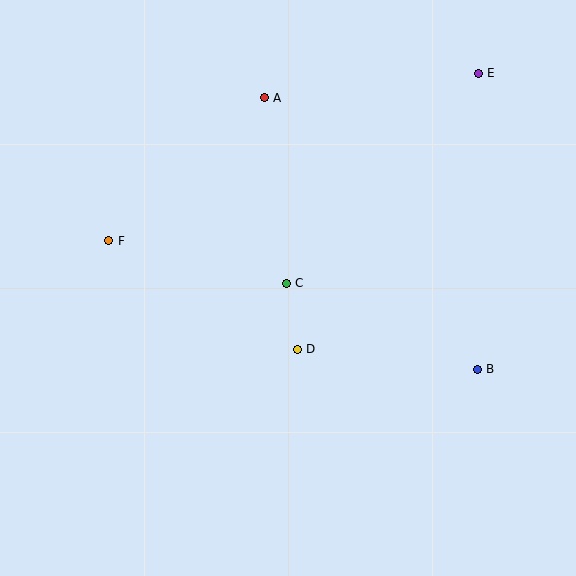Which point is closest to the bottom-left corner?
Point F is closest to the bottom-left corner.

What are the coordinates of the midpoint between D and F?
The midpoint between D and F is at (203, 295).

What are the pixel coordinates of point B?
Point B is at (477, 369).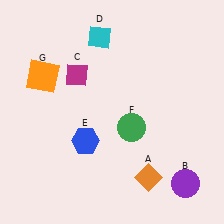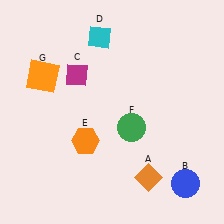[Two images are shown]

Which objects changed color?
B changed from purple to blue. E changed from blue to orange.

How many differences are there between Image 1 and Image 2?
There are 2 differences between the two images.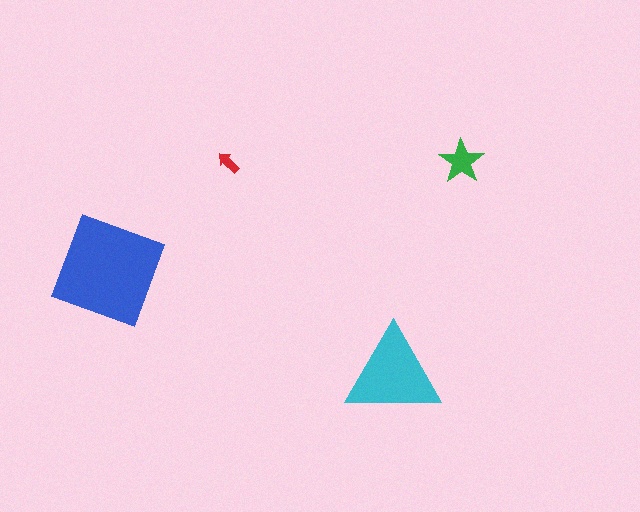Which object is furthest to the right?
The green star is rightmost.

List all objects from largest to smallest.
The blue square, the cyan triangle, the green star, the red arrow.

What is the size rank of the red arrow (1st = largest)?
4th.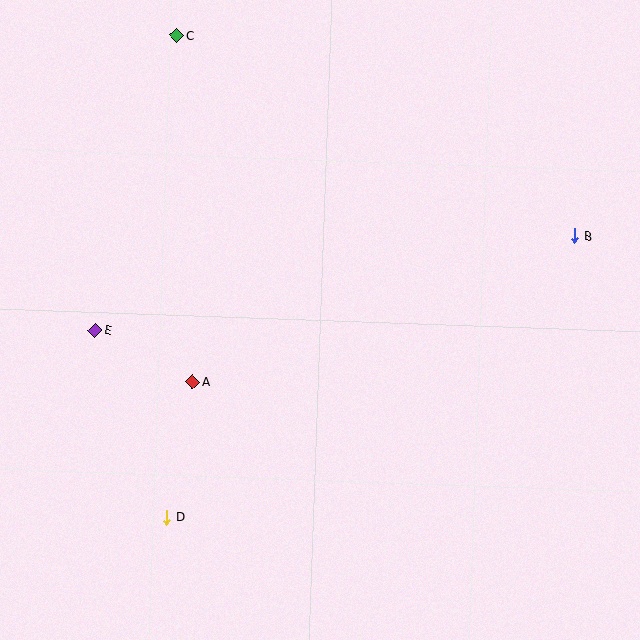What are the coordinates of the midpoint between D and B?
The midpoint between D and B is at (371, 376).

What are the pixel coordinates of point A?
Point A is at (193, 382).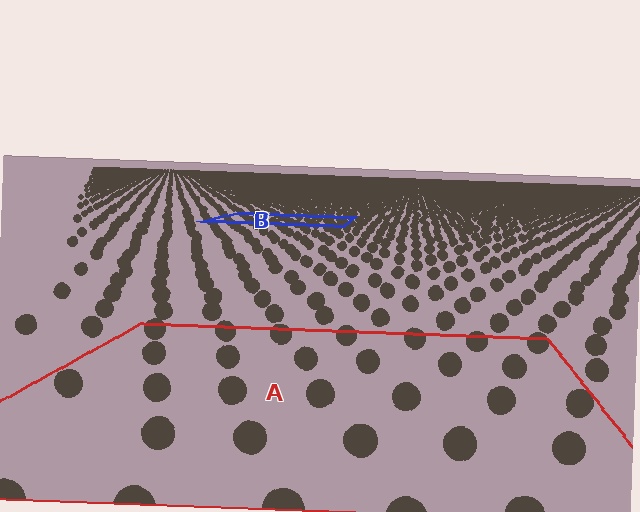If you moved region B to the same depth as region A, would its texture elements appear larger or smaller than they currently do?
They would appear larger. At a closer depth, the same texture elements are projected at a bigger on-screen size.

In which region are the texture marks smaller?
The texture marks are smaller in region B, because it is farther away.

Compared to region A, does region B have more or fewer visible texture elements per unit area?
Region B has more texture elements per unit area — they are packed more densely because it is farther away.